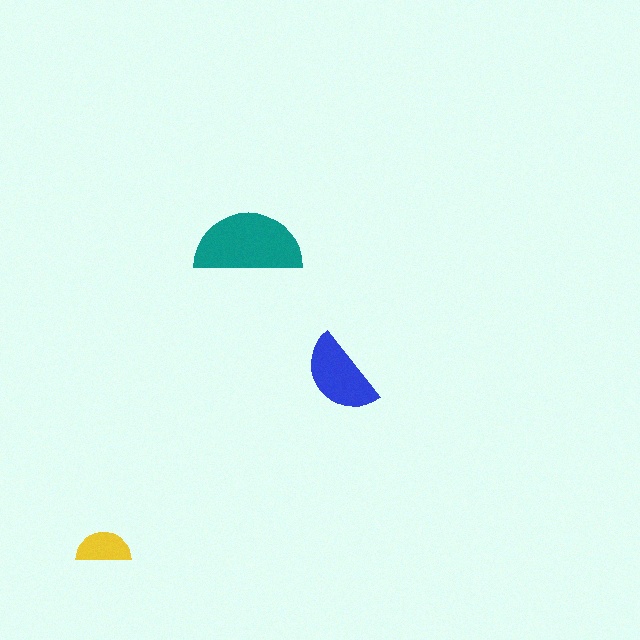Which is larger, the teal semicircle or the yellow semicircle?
The teal one.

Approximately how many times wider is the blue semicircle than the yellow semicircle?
About 1.5 times wider.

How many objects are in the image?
There are 3 objects in the image.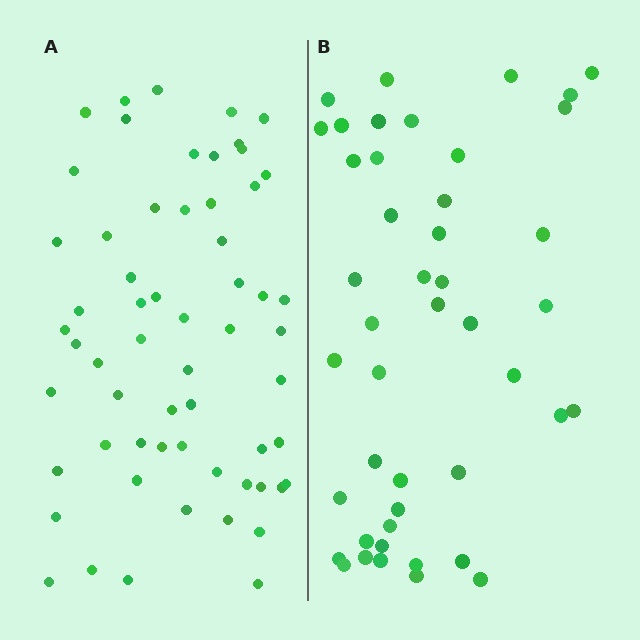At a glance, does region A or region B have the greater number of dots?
Region A (the left region) has more dots.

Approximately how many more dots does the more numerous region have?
Region A has approximately 15 more dots than region B.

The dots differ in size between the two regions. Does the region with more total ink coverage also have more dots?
No. Region B has more total ink coverage because its dots are larger, but region A actually contains more individual dots. Total area can be misleading — the number of items is what matters here.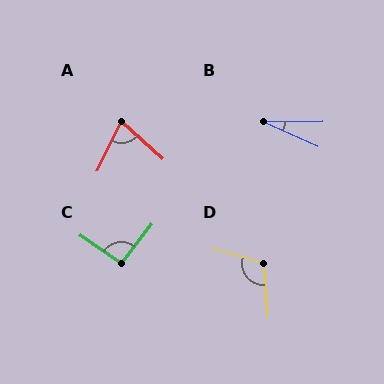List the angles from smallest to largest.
B (24°), A (74°), C (93°), D (109°).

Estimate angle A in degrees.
Approximately 74 degrees.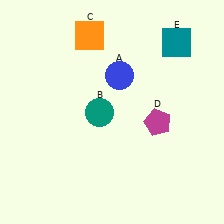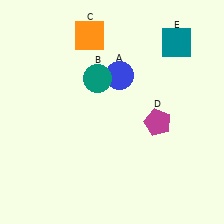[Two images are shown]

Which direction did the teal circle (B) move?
The teal circle (B) moved up.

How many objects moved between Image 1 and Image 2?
1 object moved between the two images.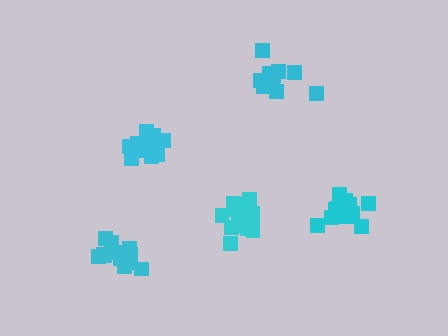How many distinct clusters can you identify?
There are 5 distinct clusters.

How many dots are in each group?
Group 1: 13 dots, Group 2: 11 dots, Group 3: 16 dots, Group 4: 17 dots, Group 5: 12 dots (69 total).